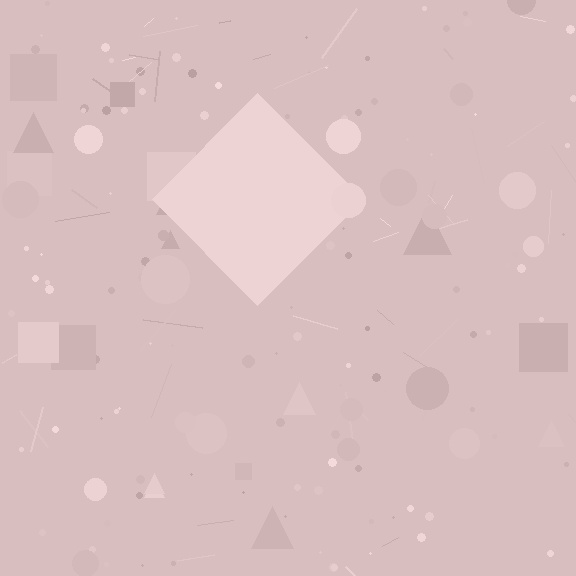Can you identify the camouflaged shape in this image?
The camouflaged shape is a diamond.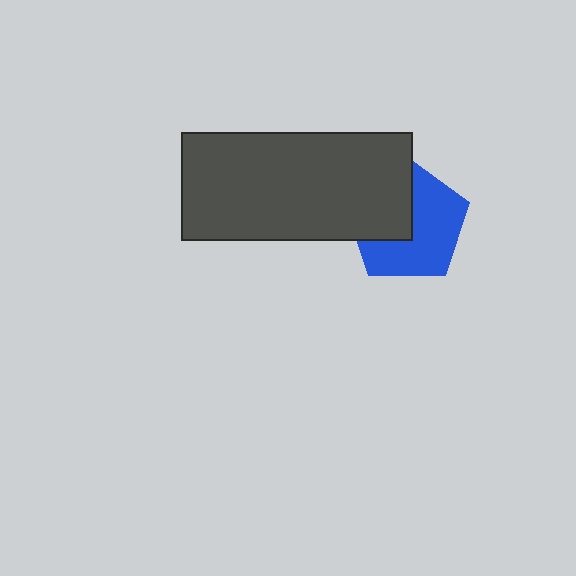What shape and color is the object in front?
The object in front is a dark gray rectangle.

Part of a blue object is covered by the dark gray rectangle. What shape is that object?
It is a pentagon.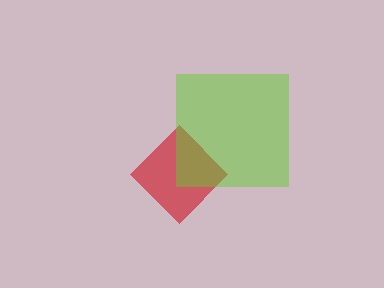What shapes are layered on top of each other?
The layered shapes are: a red diamond, a lime square.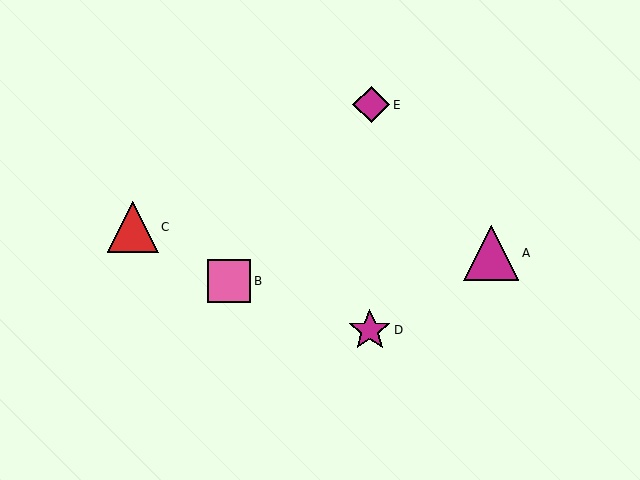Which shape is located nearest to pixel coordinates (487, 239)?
The magenta triangle (labeled A) at (491, 253) is nearest to that location.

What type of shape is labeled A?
Shape A is a magenta triangle.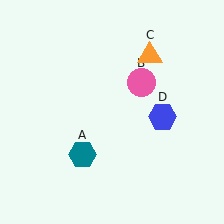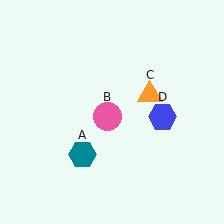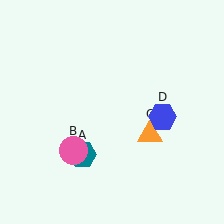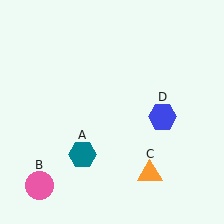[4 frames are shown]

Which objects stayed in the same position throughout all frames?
Teal hexagon (object A) and blue hexagon (object D) remained stationary.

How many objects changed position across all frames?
2 objects changed position: pink circle (object B), orange triangle (object C).